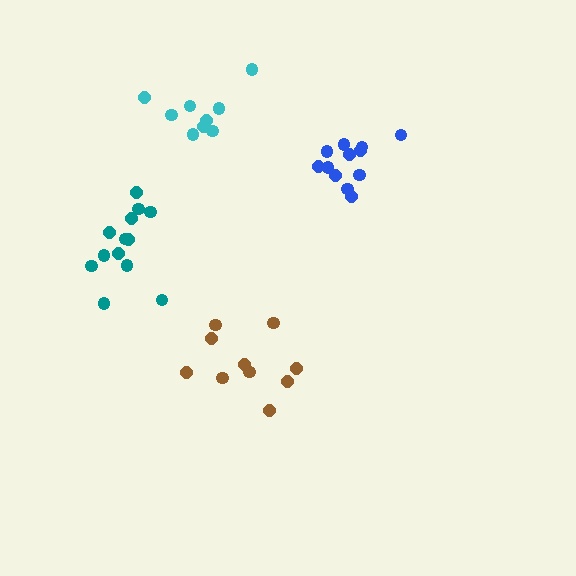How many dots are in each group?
Group 1: 12 dots, Group 2: 13 dots, Group 3: 10 dots, Group 4: 9 dots (44 total).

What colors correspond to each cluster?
The clusters are colored: blue, teal, brown, cyan.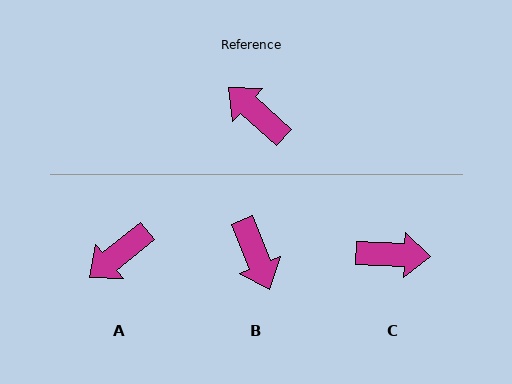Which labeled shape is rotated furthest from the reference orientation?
B, about 154 degrees away.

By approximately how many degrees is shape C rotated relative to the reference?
Approximately 141 degrees clockwise.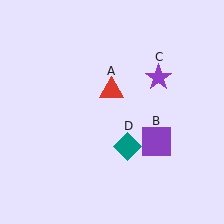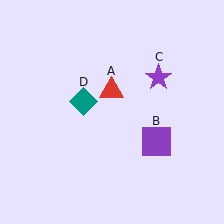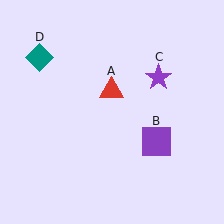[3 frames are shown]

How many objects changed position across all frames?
1 object changed position: teal diamond (object D).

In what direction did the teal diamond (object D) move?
The teal diamond (object D) moved up and to the left.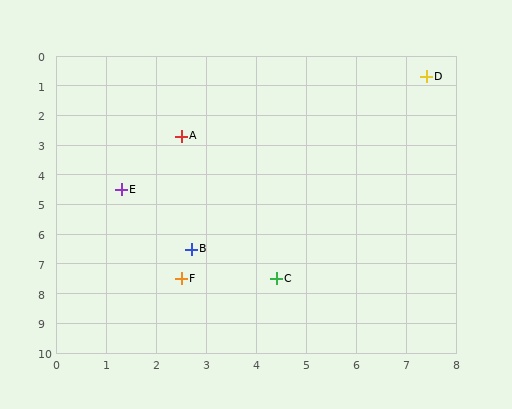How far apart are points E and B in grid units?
Points E and B are about 2.4 grid units apart.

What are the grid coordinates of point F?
Point F is at approximately (2.5, 7.5).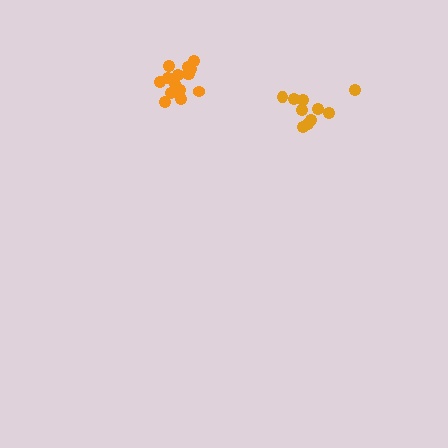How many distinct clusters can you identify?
There are 2 distinct clusters.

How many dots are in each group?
Group 1: 10 dots, Group 2: 15 dots (25 total).